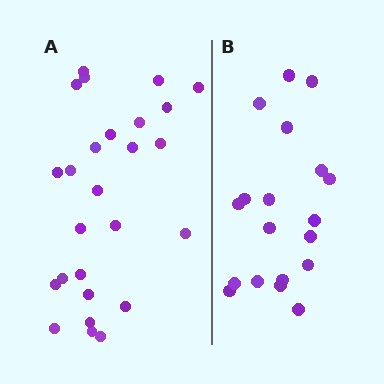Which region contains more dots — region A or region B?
Region A (the left region) has more dots.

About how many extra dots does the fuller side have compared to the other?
Region A has roughly 8 or so more dots than region B.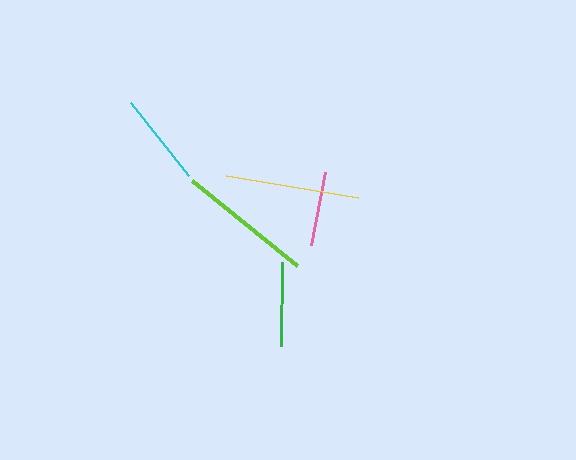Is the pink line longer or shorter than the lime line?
The lime line is longer than the pink line.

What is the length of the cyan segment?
The cyan segment is approximately 93 pixels long.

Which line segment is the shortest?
The pink line is the shortest at approximately 75 pixels.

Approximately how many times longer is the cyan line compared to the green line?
The cyan line is approximately 1.1 times the length of the green line.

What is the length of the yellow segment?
The yellow segment is approximately 134 pixels long.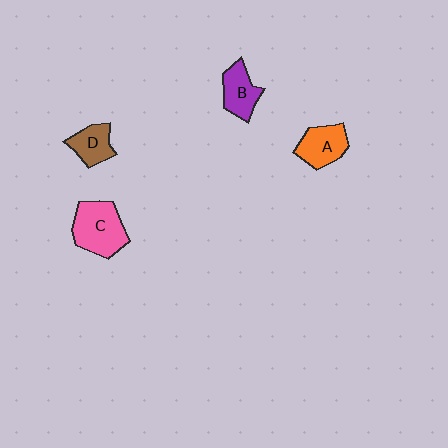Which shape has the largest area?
Shape C (pink).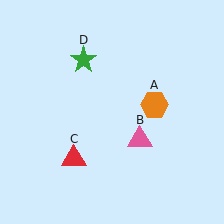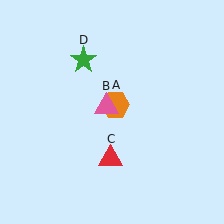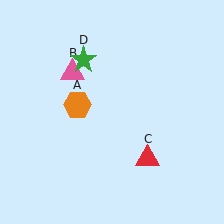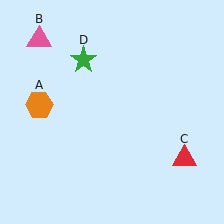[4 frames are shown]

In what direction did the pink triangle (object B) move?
The pink triangle (object B) moved up and to the left.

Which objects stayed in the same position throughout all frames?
Green star (object D) remained stationary.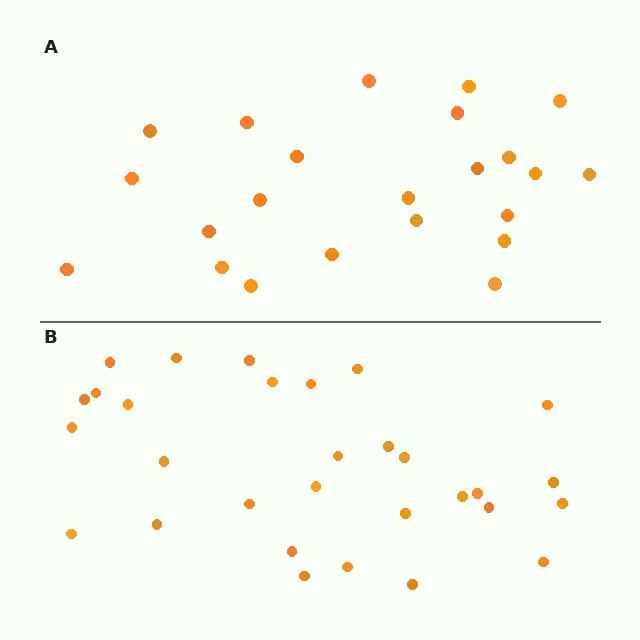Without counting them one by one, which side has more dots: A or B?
Region B (the bottom region) has more dots.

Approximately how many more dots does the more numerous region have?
Region B has roughly 8 or so more dots than region A.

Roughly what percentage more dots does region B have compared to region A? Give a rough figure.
About 30% more.